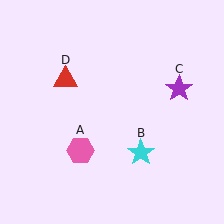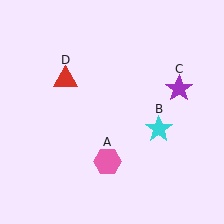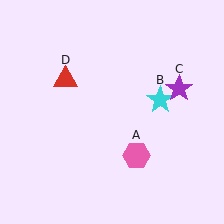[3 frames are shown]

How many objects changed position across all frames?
2 objects changed position: pink hexagon (object A), cyan star (object B).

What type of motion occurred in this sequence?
The pink hexagon (object A), cyan star (object B) rotated counterclockwise around the center of the scene.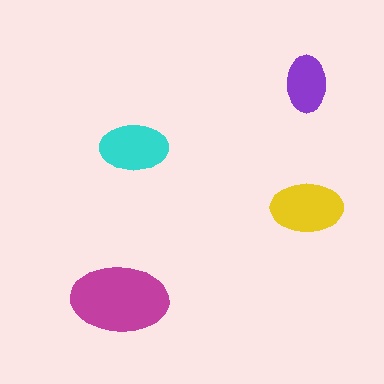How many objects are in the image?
There are 4 objects in the image.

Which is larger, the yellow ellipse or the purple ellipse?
The yellow one.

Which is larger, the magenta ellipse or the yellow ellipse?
The magenta one.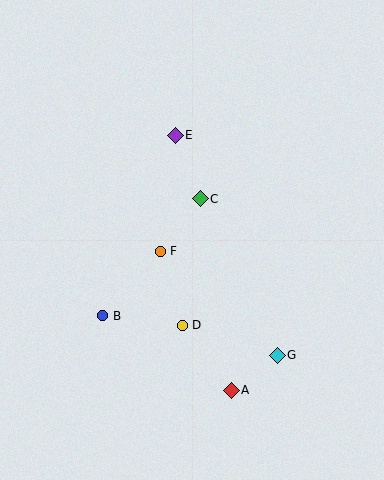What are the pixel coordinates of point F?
Point F is at (160, 251).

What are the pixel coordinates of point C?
Point C is at (200, 199).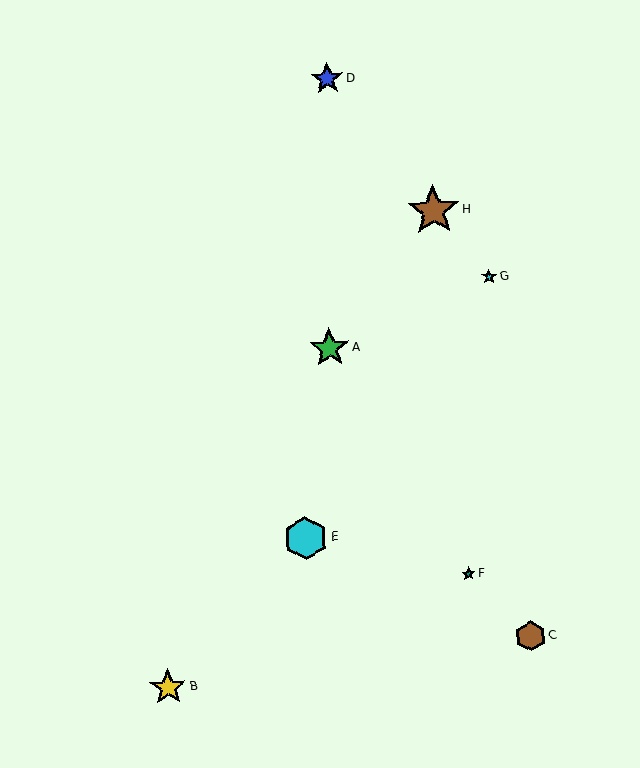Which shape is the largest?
The brown star (labeled H) is the largest.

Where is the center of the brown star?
The center of the brown star is at (433, 210).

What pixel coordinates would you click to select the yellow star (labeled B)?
Click at (168, 687) to select the yellow star B.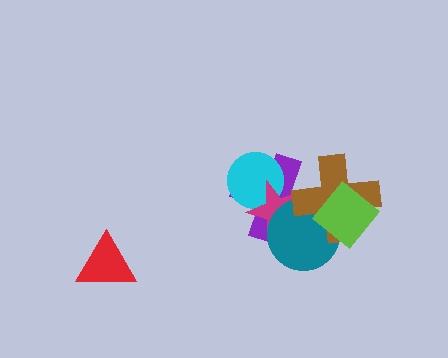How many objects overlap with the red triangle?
0 objects overlap with the red triangle.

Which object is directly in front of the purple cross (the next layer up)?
The cyan circle is directly in front of the purple cross.